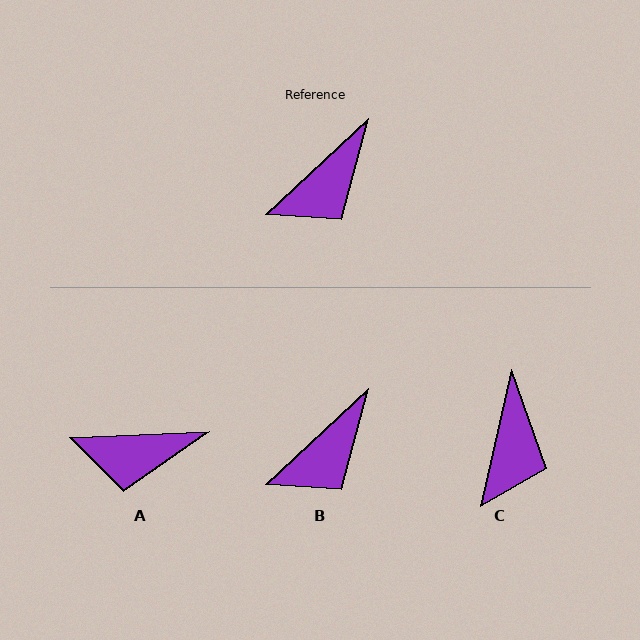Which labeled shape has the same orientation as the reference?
B.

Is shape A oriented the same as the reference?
No, it is off by about 41 degrees.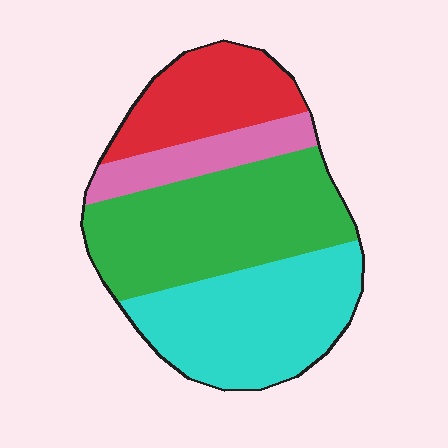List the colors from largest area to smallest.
From largest to smallest: green, cyan, red, pink.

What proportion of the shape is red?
Red covers 19% of the shape.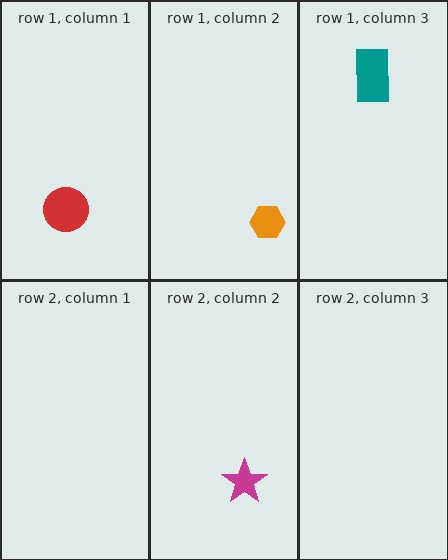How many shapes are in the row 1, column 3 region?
1.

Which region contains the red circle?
The row 1, column 1 region.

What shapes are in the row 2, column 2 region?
The magenta star.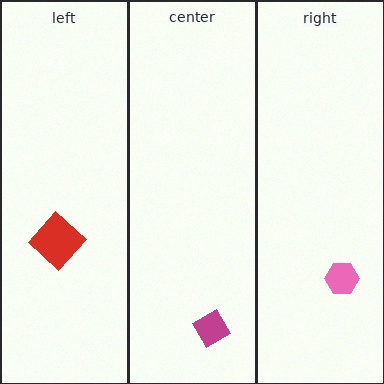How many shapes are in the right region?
1.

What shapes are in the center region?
The magenta diamond.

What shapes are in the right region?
The pink hexagon.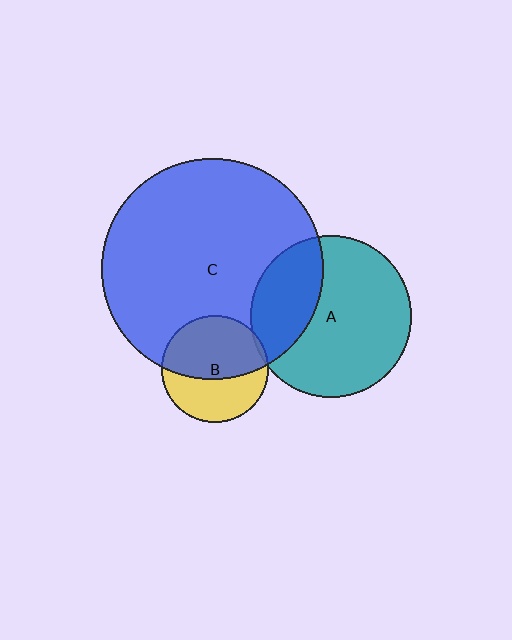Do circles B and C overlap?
Yes.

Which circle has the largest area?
Circle C (blue).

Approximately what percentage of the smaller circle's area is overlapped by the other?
Approximately 55%.